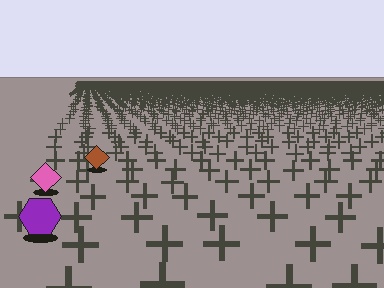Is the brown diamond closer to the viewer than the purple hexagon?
No. The purple hexagon is closer — you can tell from the texture gradient: the ground texture is coarser near it.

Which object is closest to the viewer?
The purple hexagon is closest. The texture marks near it are larger and more spread out.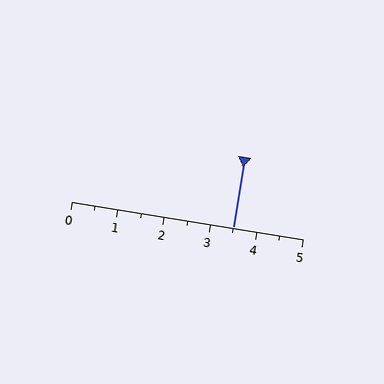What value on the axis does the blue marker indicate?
The marker indicates approximately 3.5.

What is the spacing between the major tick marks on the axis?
The major ticks are spaced 1 apart.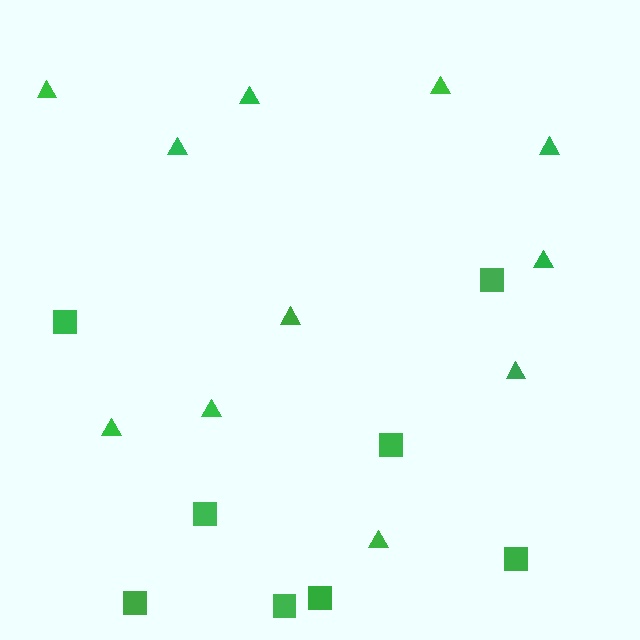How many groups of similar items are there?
There are 2 groups: one group of triangles (11) and one group of squares (8).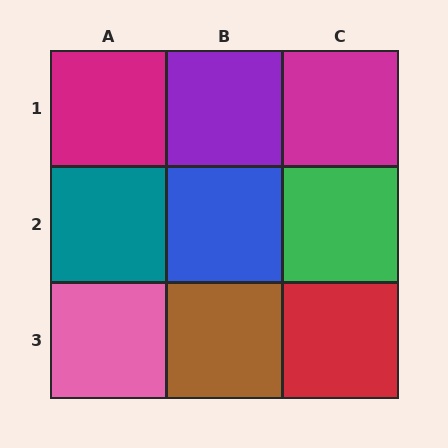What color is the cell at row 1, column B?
Purple.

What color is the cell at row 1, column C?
Magenta.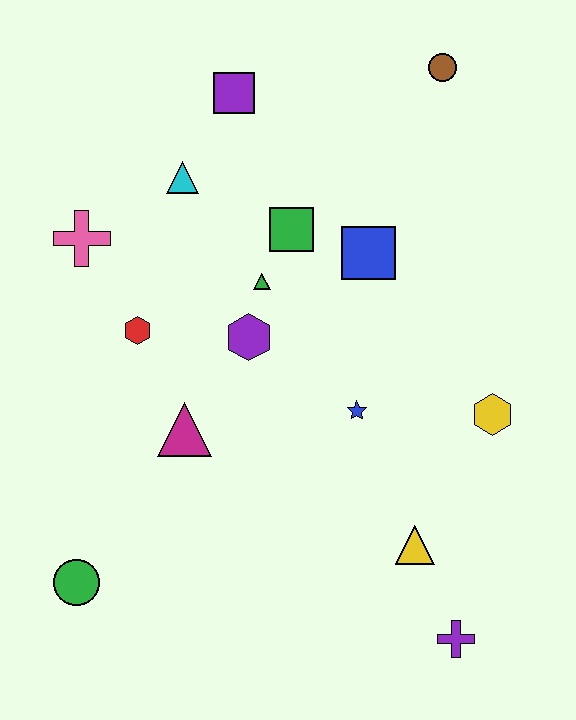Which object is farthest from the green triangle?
The purple cross is farthest from the green triangle.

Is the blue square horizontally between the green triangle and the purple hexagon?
No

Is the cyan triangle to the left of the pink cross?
No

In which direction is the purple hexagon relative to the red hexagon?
The purple hexagon is to the right of the red hexagon.